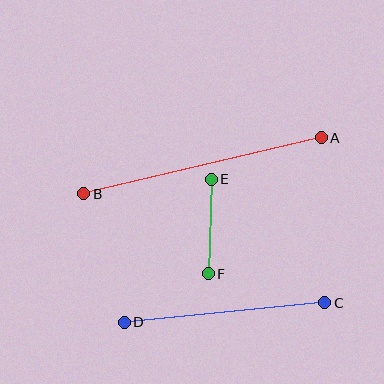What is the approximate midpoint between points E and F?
The midpoint is at approximately (210, 226) pixels.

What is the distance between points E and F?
The distance is approximately 95 pixels.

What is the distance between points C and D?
The distance is approximately 202 pixels.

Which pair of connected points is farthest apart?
Points A and B are farthest apart.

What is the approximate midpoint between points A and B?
The midpoint is at approximately (202, 166) pixels.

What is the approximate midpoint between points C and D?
The midpoint is at approximately (225, 312) pixels.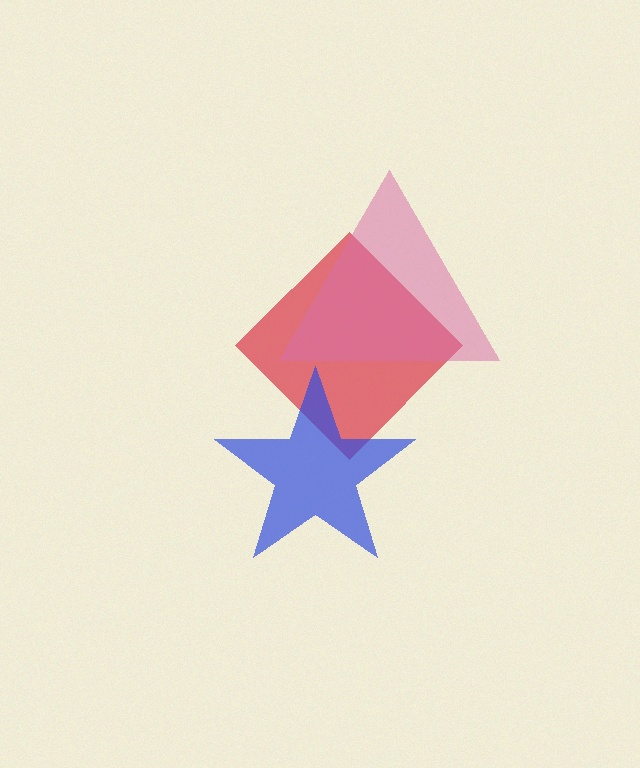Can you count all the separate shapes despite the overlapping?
Yes, there are 3 separate shapes.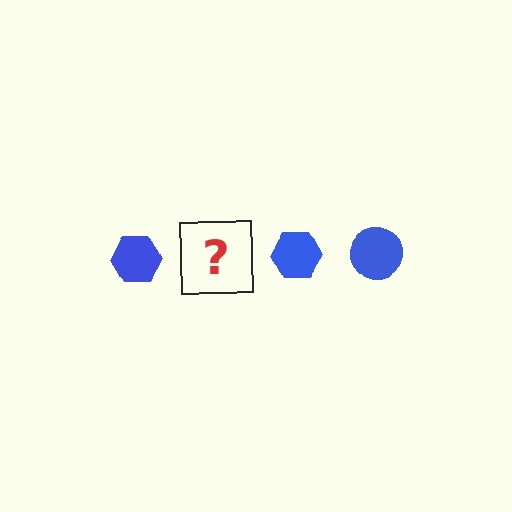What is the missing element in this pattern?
The missing element is a blue circle.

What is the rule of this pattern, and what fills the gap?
The rule is that the pattern cycles through hexagon, circle shapes in blue. The gap should be filled with a blue circle.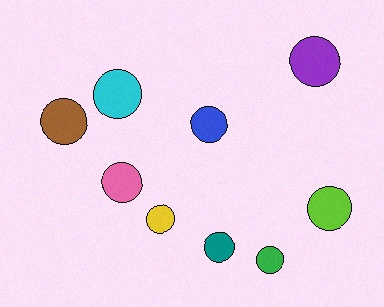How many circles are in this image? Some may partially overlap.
There are 9 circles.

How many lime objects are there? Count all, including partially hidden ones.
There is 1 lime object.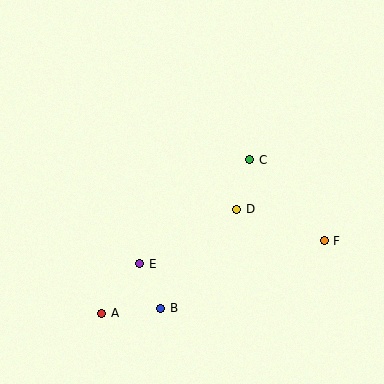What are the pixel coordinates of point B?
Point B is at (161, 308).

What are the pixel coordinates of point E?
Point E is at (140, 264).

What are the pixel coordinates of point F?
Point F is at (324, 241).